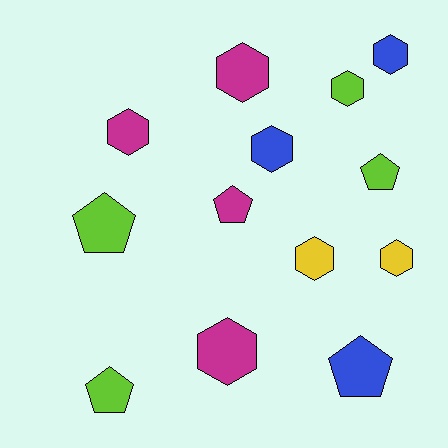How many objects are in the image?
There are 13 objects.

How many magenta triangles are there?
There are no magenta triangles.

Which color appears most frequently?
Lime, with 4 objects.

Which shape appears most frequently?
Hexagon, with 8 objects.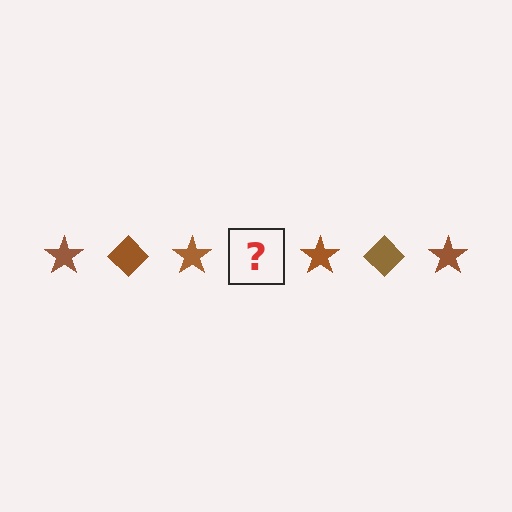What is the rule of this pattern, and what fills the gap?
The rule is that the pattern cycles through star, diamond shapes in brown. The gap should be filled with a brown diamond.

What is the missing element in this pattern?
The missing element is a brown diamond.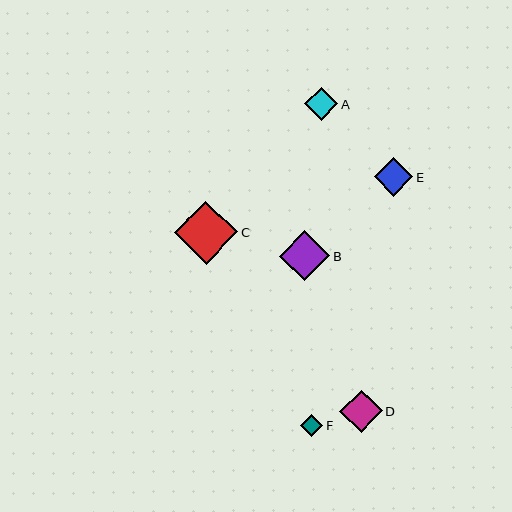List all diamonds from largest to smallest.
From largest to smallest: C, B, D, E, A, F.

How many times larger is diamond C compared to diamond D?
Diamond C is approximately 1.5 times the size of diamond D.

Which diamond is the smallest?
Diamond F is the smallest with a size of approximately 23 pixels.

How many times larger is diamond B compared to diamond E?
Diamond B is approximately 1.3 times the size of diamond E.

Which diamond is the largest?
Diamond C is the largest with a size of approximately 63 pixels.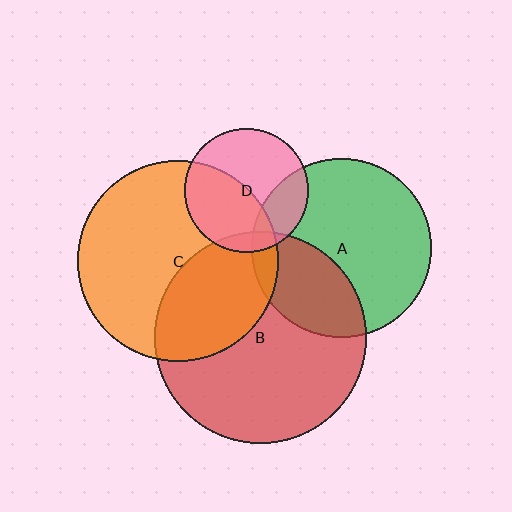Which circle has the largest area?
Circle B (red).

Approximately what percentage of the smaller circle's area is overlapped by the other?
Approximately 45%.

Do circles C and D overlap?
Yes.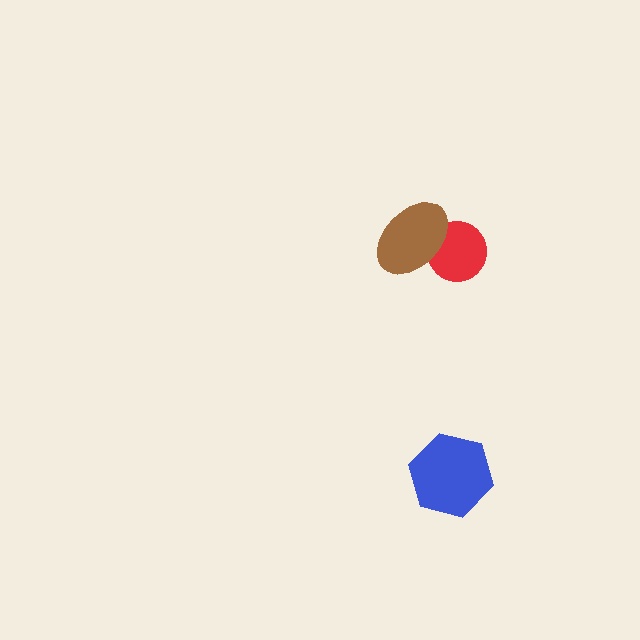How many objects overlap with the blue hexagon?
0 objects overlap with the blue hexagon.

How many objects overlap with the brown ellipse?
1 object overlaps with the brown ellipse.